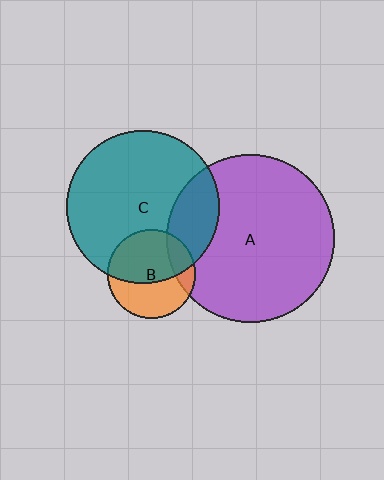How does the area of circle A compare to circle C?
Approximately 1.2 times.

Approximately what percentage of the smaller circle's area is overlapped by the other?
Approximately 20%.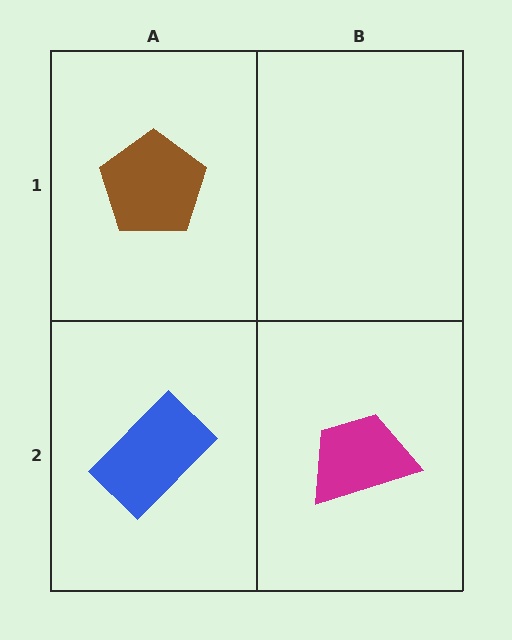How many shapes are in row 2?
2 shapes.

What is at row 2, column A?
A blue rectangle.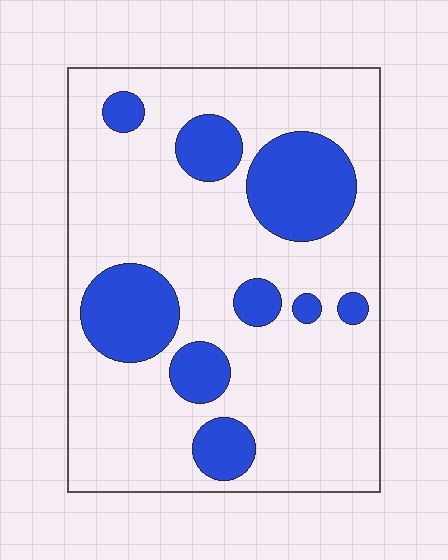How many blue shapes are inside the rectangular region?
9.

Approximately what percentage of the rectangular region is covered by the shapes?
Approximately 25%.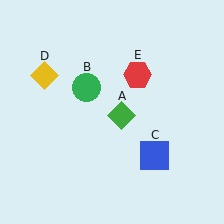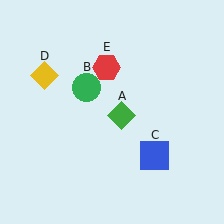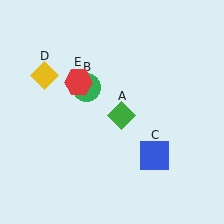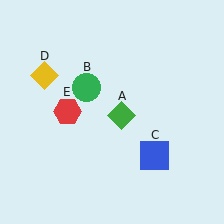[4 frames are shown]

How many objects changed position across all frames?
1 object changed position: red hexagon (object E).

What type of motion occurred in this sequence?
The red hexagon (object E) rotated counterclockwise around the center of the scene.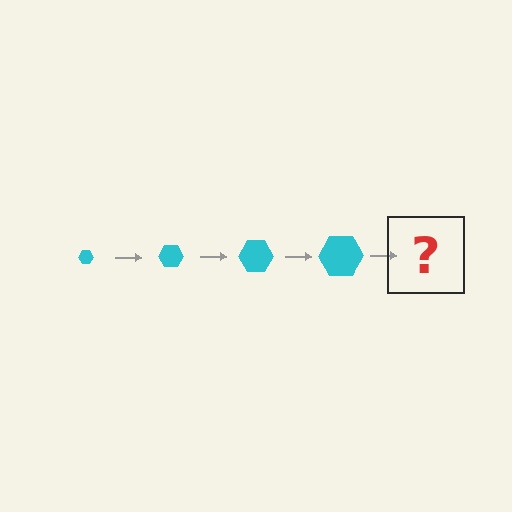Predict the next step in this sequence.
The next step is a cyan hexagon, larger than the previous one.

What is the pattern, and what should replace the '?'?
The pattern is that the hexagon gets progressively larger each step. The '?' should be a cyan hexagon, larger than the previous one.